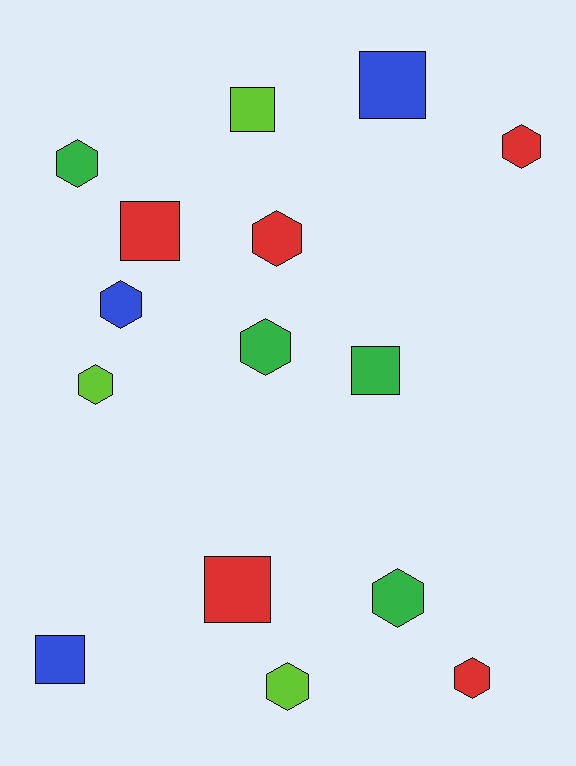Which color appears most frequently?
Red, with 5 objects.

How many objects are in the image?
There are 15 objects.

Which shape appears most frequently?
Hexagon, with 9 objects.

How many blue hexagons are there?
There is 1 blue hexagon.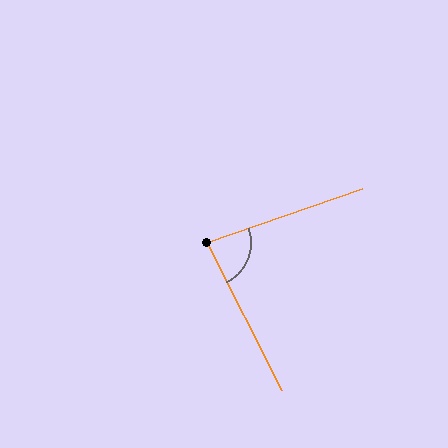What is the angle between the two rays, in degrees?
Approximately 83 degrees.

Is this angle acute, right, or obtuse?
It is acute.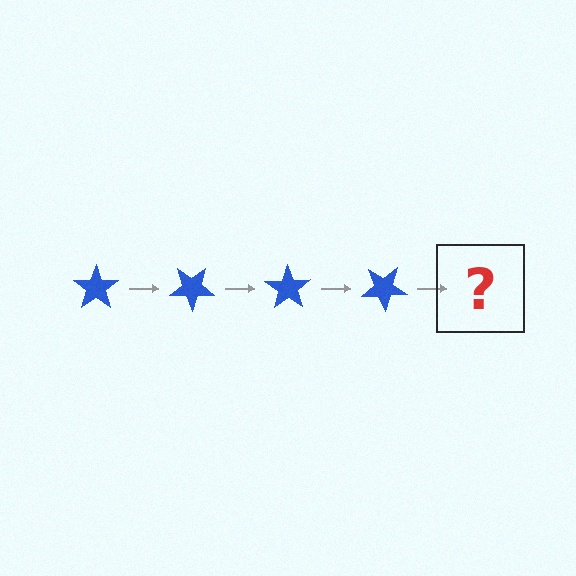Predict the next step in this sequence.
The next step is a blue star rotated 140 degrees.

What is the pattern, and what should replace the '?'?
The pattern is that the star rotates 35 degrees each step. The '?' should be a blue star rotated 140 degrees.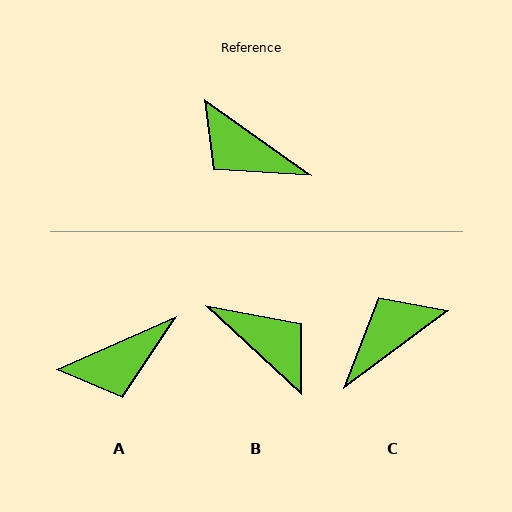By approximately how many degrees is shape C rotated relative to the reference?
Approximately 108 degrees clockwise.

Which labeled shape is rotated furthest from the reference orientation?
B, about 172 degrees away.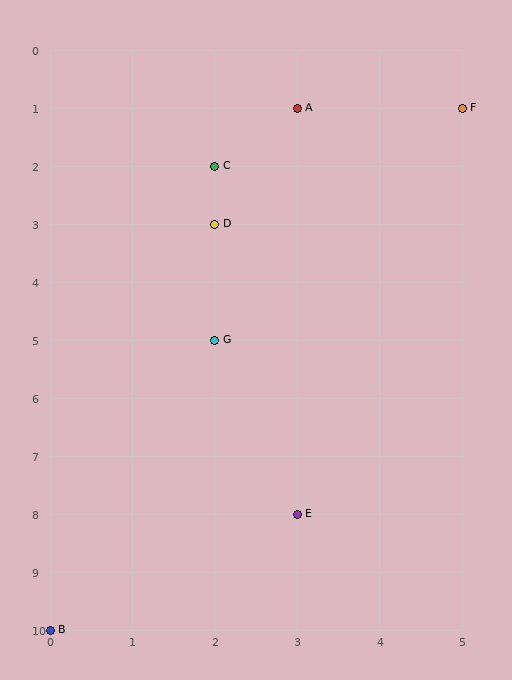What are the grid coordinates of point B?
Point B is at grid coordinates (0, 10).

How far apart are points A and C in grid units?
Points A and C are 1 column and 1 row apart (about 1.4 grid units diagonally).